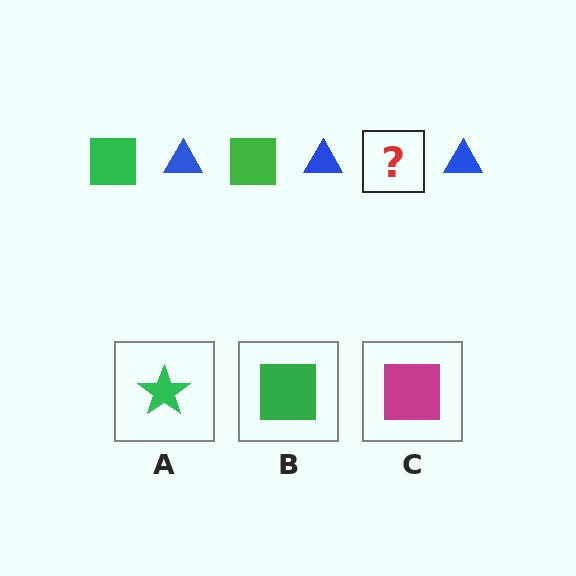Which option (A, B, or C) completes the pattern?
B.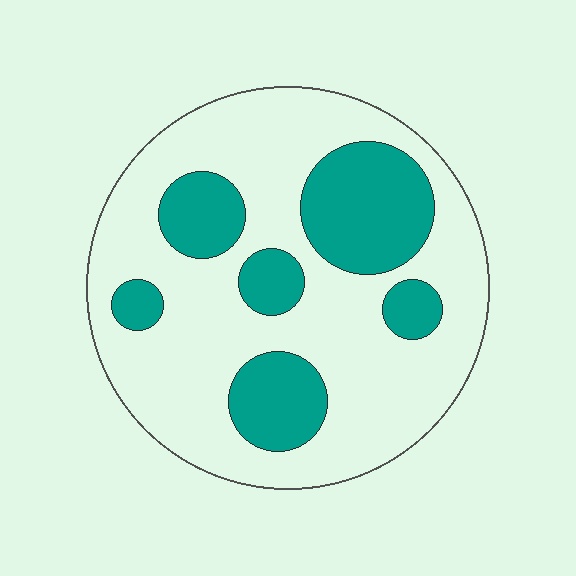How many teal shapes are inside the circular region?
6.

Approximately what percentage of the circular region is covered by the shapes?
Approximately 30%.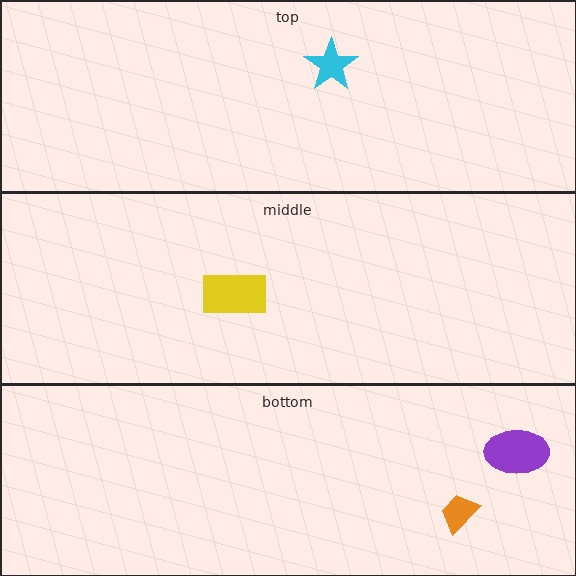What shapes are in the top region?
The cyan star.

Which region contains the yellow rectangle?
The middle region.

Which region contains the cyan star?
The top region.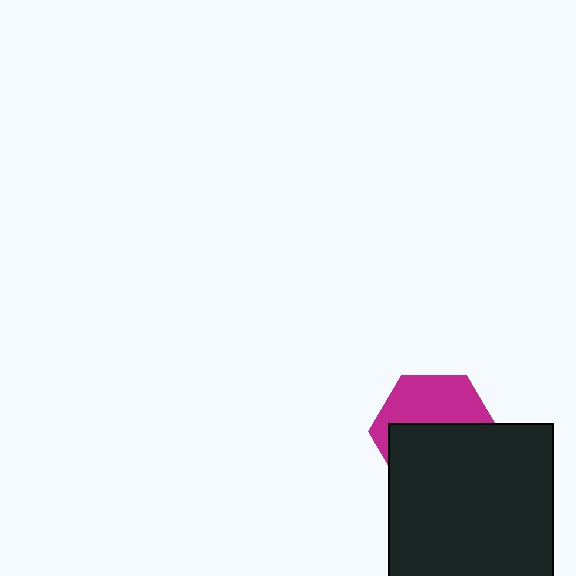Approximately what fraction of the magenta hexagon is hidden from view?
Roughly 55% of the magenta hexagon is hidden behind the black square.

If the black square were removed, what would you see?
You would see the complete magenta hexagon.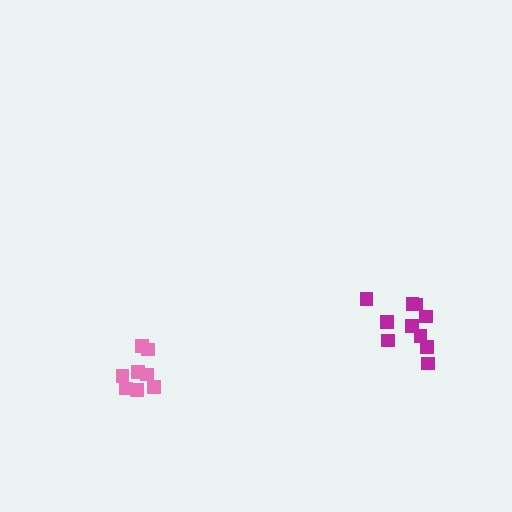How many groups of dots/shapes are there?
There are 2 groups.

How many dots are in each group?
Group 1: 8 dots, Group 2: 10 dots (18 total).